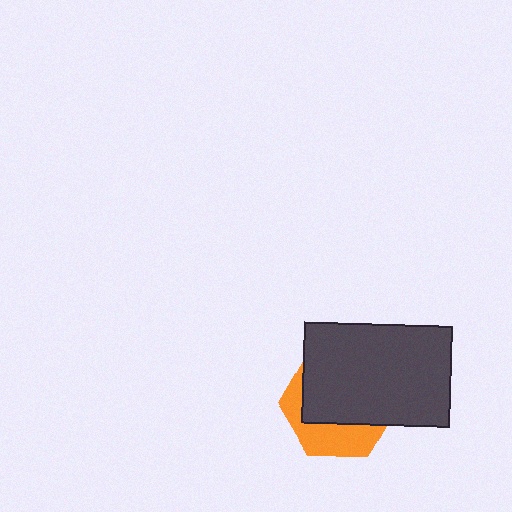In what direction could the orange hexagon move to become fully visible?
The orange hexagon could move down. That would shift it out from behind the dark gray rectangle entirely.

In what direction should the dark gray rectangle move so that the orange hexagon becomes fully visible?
The dark gray rectangle should move up. That is the shortest direction to clear the overlap and leave the orange hexagon fully visible.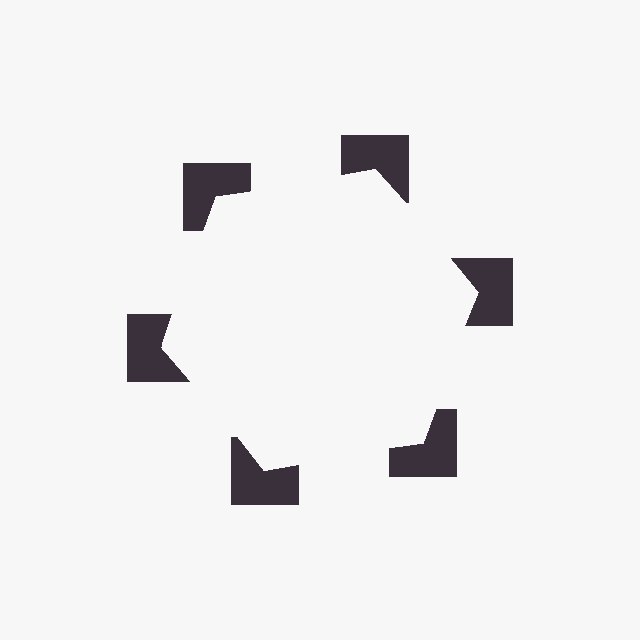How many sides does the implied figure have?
6 sides.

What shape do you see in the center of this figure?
An illusory hexagon — its edges are inferred from the aligned wedge cuts in the notched squares, not physically drawn.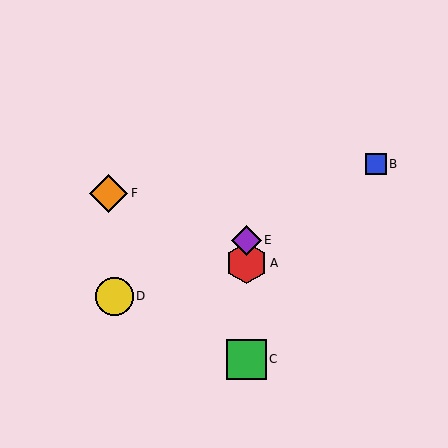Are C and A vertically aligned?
Yes, both are at x≈247.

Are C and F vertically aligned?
No, C is at x≈247 and F is at x≈109.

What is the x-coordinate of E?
Object E is at x≈247.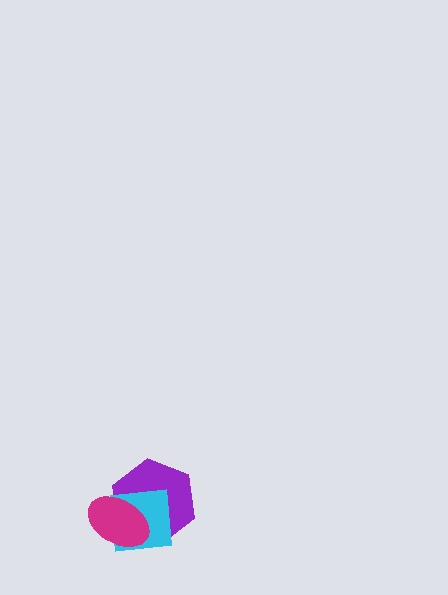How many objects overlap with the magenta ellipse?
2 objects overlap with the magenta ellipse.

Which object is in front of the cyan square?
The magenta ellipse is in front of the cyan square.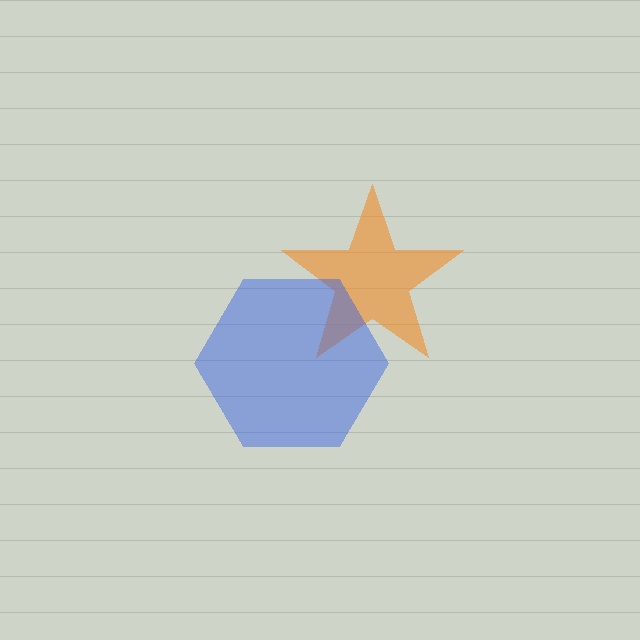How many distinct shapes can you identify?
There are 2 distinct shapes: an orange star, a blue hexagon.